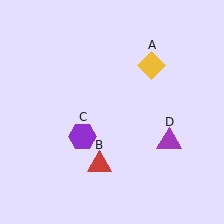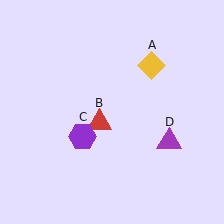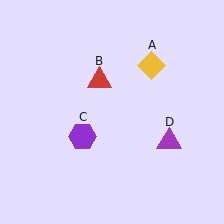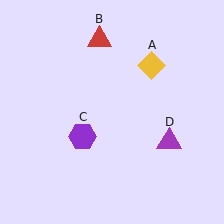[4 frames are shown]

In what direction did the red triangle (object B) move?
The red triangle (object B) moved up.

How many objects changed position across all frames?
1 object changed position: red triangle (object B).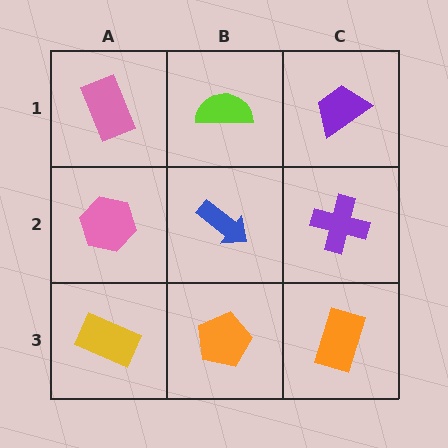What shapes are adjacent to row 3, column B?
A blue arrow (row 2, column B), a yellow rectangle (row 3, column A), an orange rectangle (row 3, column C).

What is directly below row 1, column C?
A purple cross.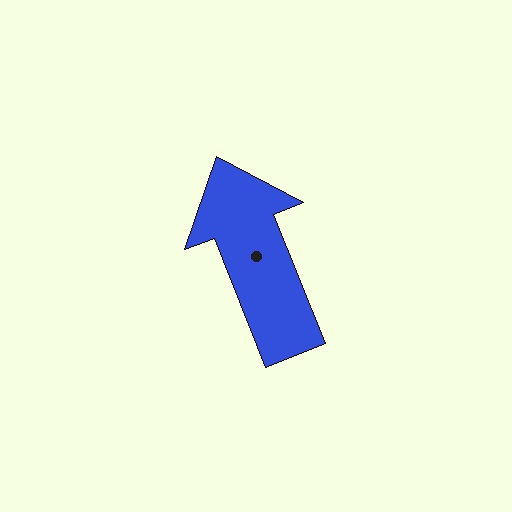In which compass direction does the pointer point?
North.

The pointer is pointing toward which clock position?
Roughly 11 o'clock.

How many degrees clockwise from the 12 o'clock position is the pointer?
Approximately 338 degrees.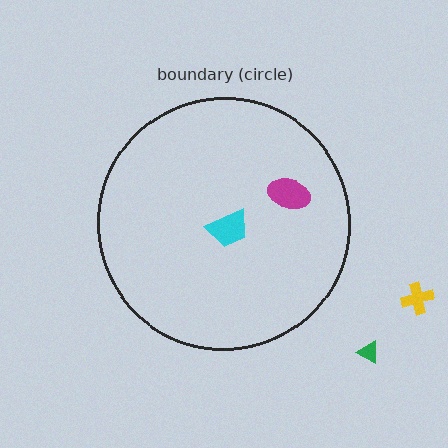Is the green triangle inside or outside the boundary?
Outside.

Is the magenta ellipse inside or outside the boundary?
Inside.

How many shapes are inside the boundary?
2 inside, 2 outside.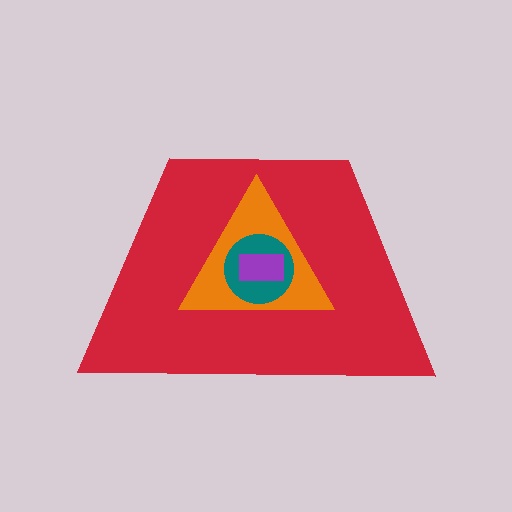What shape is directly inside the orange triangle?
The teal circle.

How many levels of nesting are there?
4.